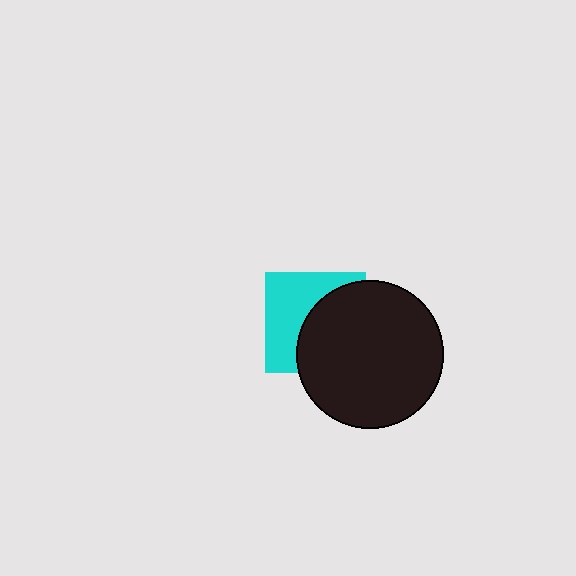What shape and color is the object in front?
The object in front is a black circle.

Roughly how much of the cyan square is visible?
About half of it is visible (roughly 48%).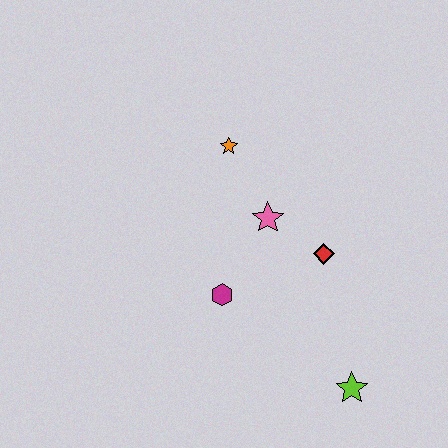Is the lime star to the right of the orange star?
Yes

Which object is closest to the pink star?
The red diamond is closest to the pink star.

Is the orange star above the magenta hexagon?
Yes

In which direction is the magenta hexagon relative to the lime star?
The magenta hexagon is to the left of the lime star.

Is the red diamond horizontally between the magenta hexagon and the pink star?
No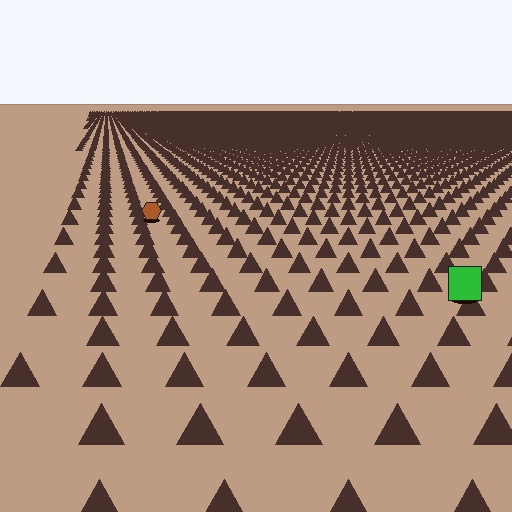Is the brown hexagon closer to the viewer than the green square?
No. The green square is closer — you can tell from the texture gradient: the ground texture is coarser near it.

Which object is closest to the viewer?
The green square is closest. The texture marks near it are larger and more spread out.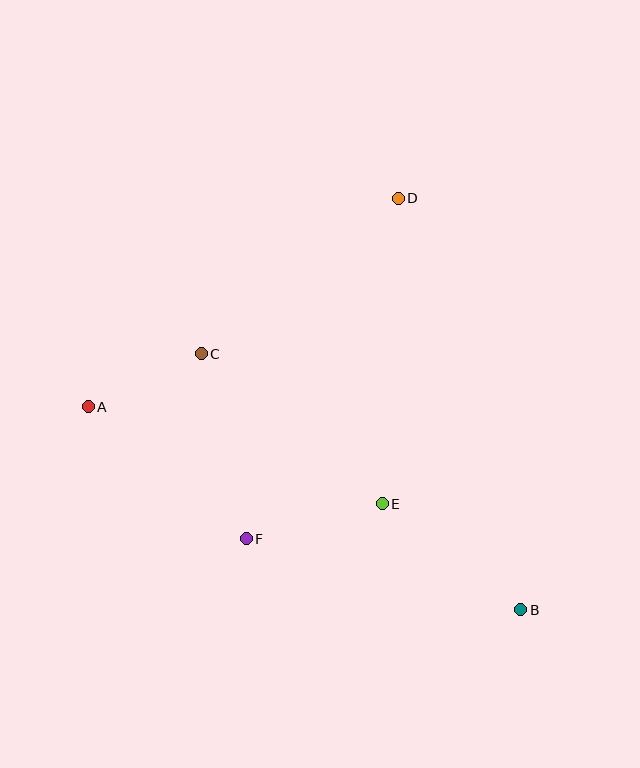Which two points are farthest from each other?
Points A and B are farthest from each other.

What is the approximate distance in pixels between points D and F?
The distance between D and F is approximately 373 pixels.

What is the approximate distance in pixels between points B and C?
The distance between B and C is approximately 410 pixels.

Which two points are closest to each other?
Points A and C are closest to each other.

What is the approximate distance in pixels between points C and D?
The distance between C and D is approximately 251 pixels.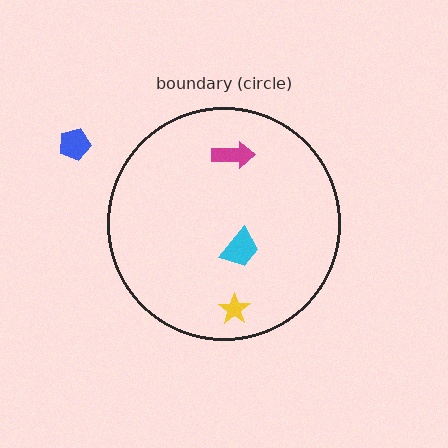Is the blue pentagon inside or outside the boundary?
Outside.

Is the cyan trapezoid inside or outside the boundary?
Inside.